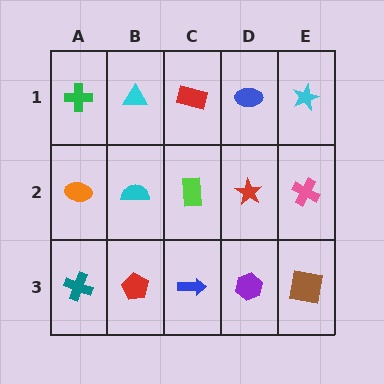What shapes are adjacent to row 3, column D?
A red star (row 2, column D), a blue arrow (row 3, column C), a brown square (row 3, column E).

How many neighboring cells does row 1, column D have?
3.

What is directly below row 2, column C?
A blue arrow.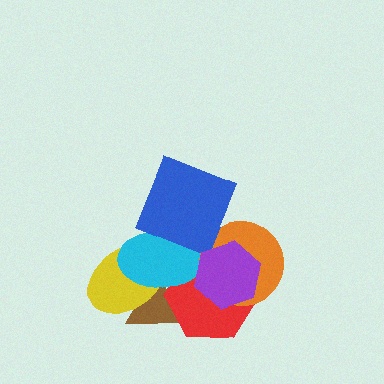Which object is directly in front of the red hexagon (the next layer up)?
The cyan ellipse is directly in front of the red hexagon.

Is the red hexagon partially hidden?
Yes, it is partially covered by another shape.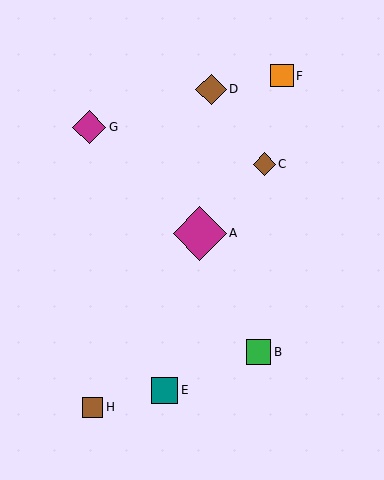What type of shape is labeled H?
Shape H is a brown square.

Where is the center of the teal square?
The center of the teal square is at (165, 390).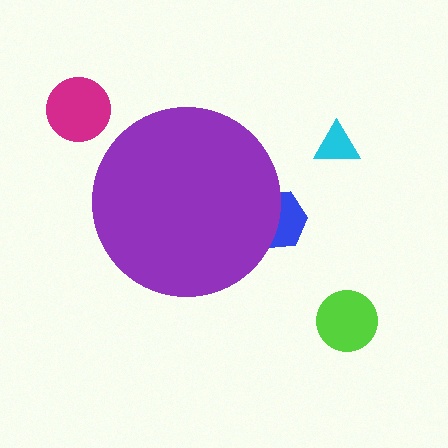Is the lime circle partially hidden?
No, the lime circle is fully visible.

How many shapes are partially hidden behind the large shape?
1 shape is partially hidden.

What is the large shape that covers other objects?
A purple circle.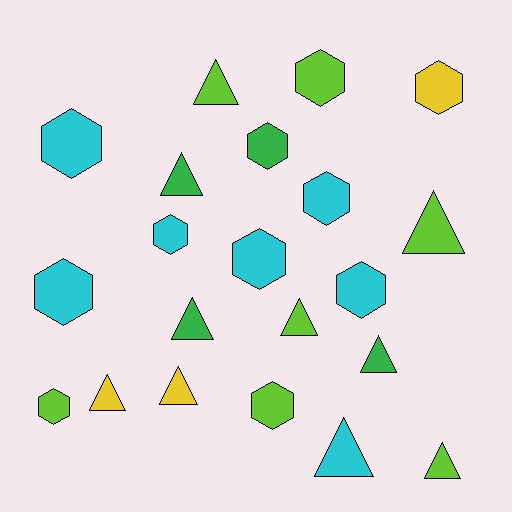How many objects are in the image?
There are 21 objects.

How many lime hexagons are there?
There are 3 lime hexagons.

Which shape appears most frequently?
Hexagon, with 11 objects.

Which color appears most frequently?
Cyan, with 7 objects.